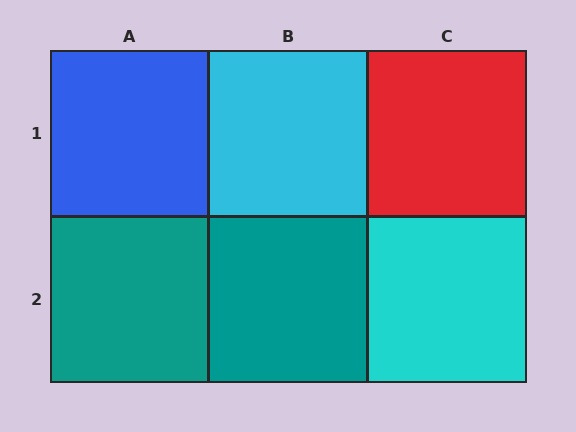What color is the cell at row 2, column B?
Teal.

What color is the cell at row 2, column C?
Cyan.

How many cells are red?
1 cell is red.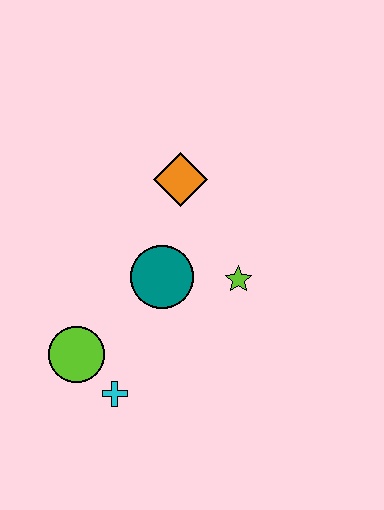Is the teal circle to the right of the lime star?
No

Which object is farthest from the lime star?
The lime circle is farthest from the lime star.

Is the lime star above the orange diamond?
No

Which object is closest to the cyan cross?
The lime circle is closest to the cyan cross.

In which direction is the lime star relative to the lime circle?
The lime star is to the right of the lime circle.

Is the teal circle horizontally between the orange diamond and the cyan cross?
Yes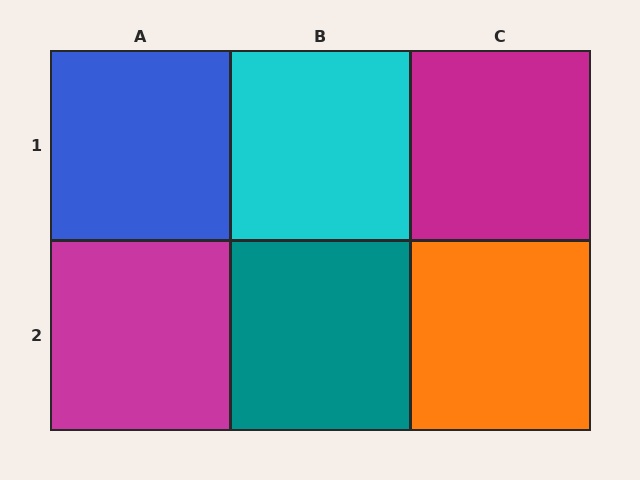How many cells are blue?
1 cell is blue.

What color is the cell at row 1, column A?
Blue.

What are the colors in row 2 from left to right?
Magenta, teal, orange.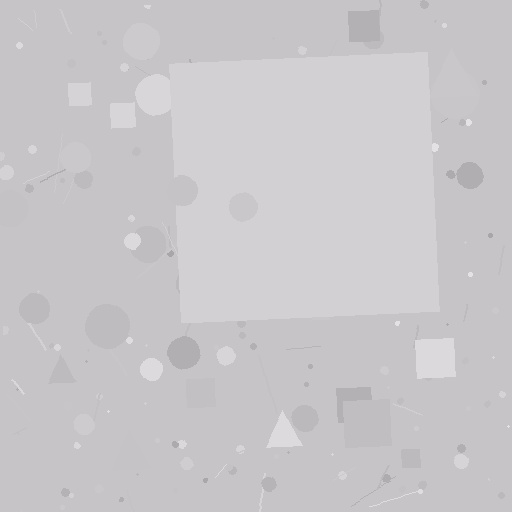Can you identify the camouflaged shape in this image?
The camouflaged shape is a square.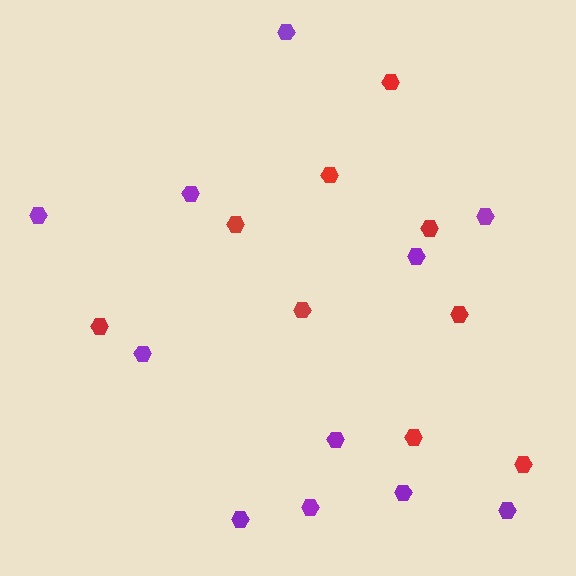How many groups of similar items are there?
There are 2 groups: one group of purple hexagons (11) and one group of red hexagons (9).